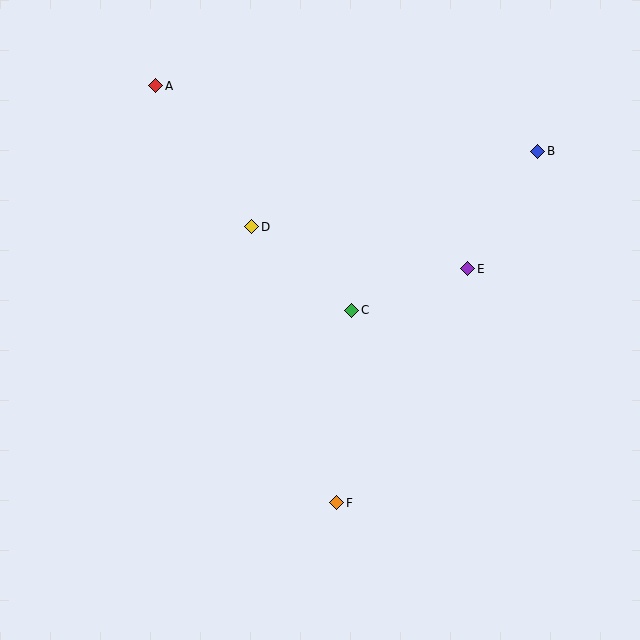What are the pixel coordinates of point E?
Point E is at (468, 269).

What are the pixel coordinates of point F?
Point F is at (337, 503).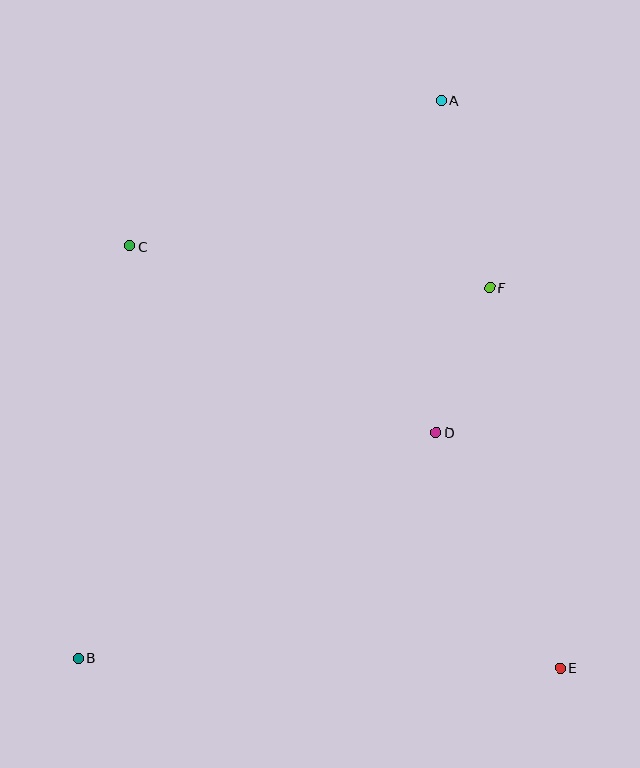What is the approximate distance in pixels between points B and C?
The distance between B and C is approximately 415 pixels.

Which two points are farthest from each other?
Points A and B are farthest from each other.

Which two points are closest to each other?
Points D and F are closest to each other.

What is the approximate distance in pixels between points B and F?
The distance between B and F is approximately 553 pixels.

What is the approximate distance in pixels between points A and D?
The distance between A and D is approximately 332 pixels.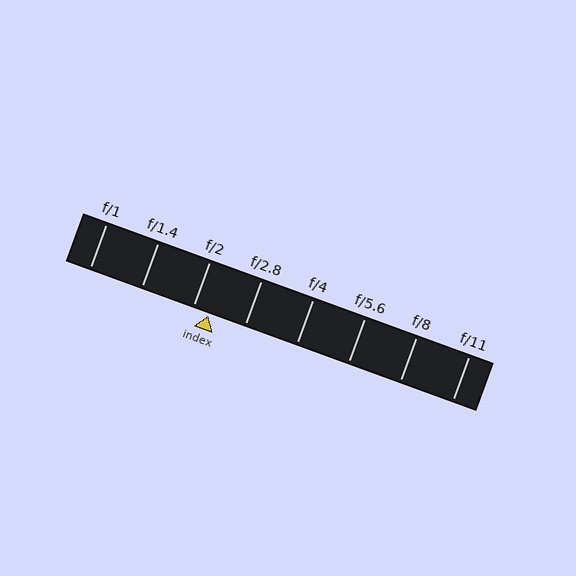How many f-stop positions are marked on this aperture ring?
There are 8 f-stop positions marked.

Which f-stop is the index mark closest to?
The index mark is closest to f/2.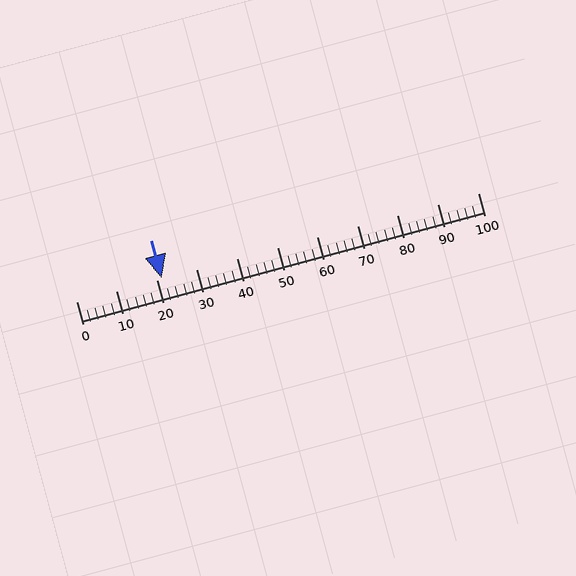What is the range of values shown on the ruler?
The ruler shows values from 0 to 100.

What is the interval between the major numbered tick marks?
The major tick marks are spaced 10 units apart.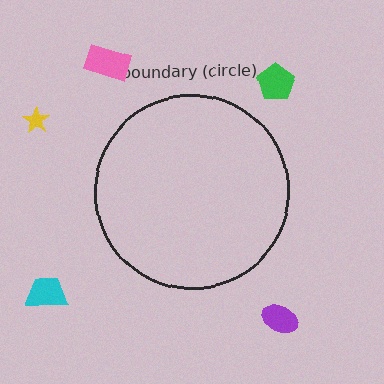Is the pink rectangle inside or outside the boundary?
Outside.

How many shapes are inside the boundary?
0 inside, 5 outside.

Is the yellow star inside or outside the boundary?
Outside.